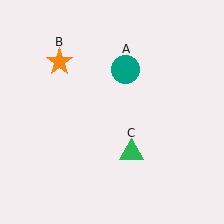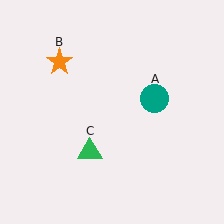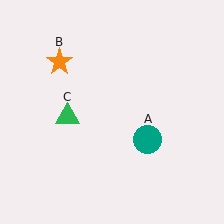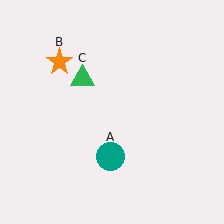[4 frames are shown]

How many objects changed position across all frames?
2 objects changed position: teal circle (object A), green triangle (object C).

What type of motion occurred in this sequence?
The teal circle (object A), green triangle (object C) rotated clockwise around the center of the scene.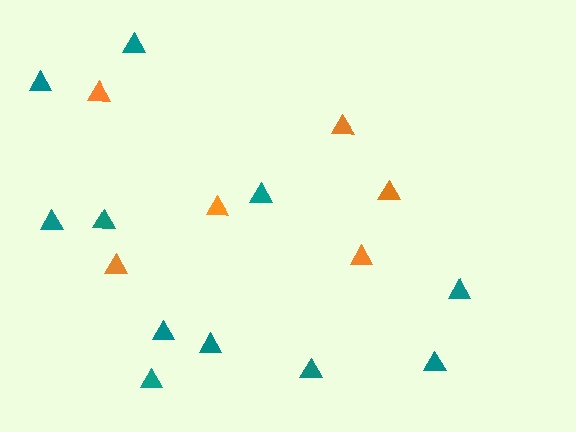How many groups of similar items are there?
There are 2 groups: one group of orange triangles (6) and one group of teal triangles (11).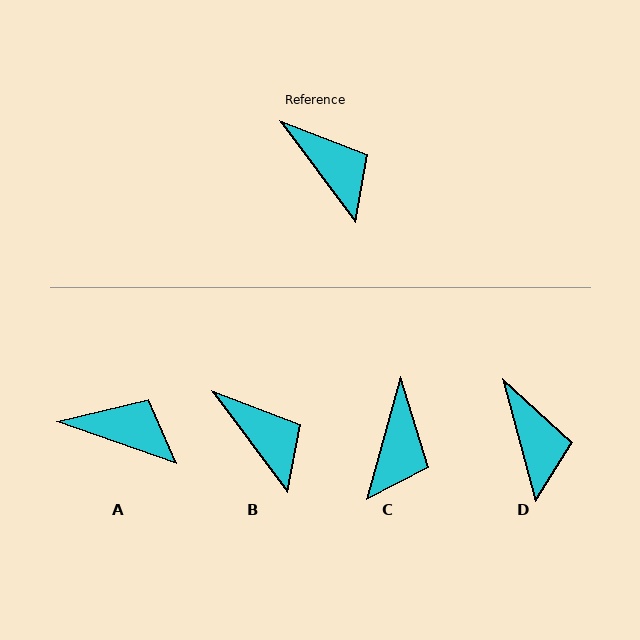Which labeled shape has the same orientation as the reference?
B.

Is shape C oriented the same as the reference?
No, it is off by about 52 degrees.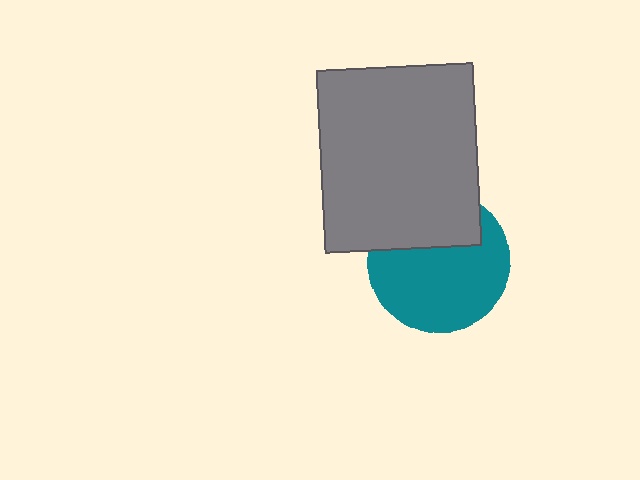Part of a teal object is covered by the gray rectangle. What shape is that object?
It is a circle.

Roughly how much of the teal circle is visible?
Most of it is visible (roughly 67%).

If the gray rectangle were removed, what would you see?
You would see the complete teal circle.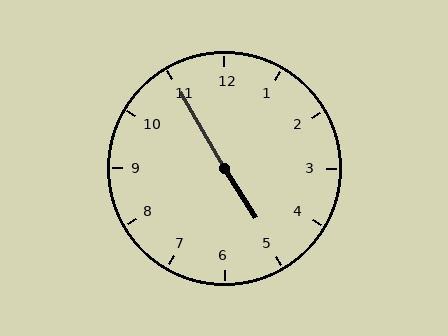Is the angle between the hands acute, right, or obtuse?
It is obtuse.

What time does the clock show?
4:55.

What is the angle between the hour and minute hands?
Approximately 178 degrees.